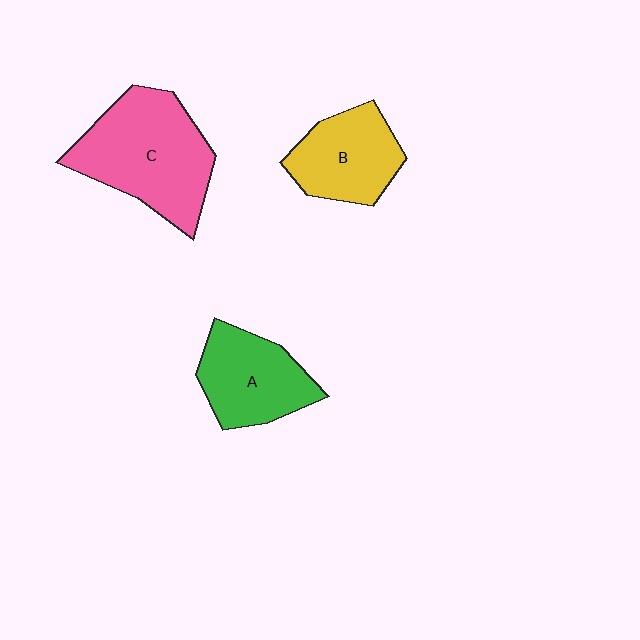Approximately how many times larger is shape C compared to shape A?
Approximately 1.5 times.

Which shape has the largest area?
Shape C (pink).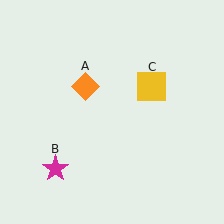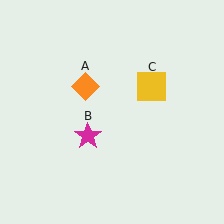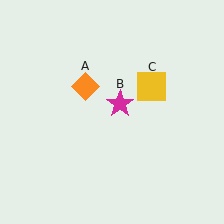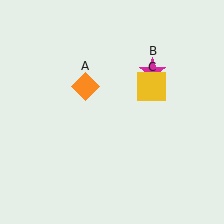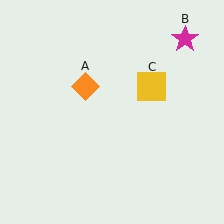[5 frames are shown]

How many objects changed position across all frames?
1 object changed position: magenta star (object B).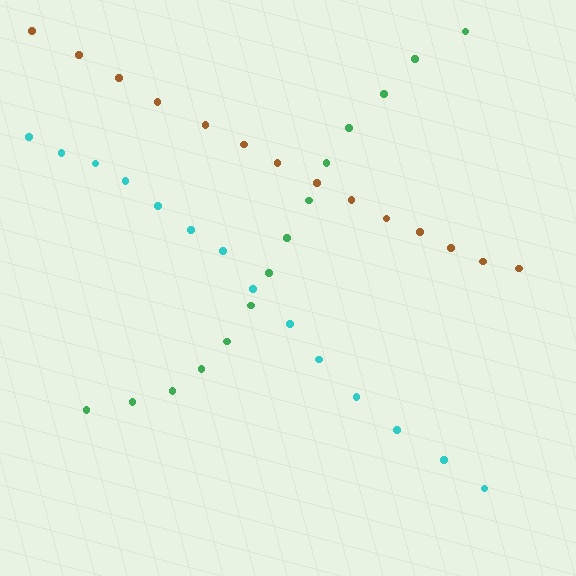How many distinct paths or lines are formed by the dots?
There are 3 distinct paths.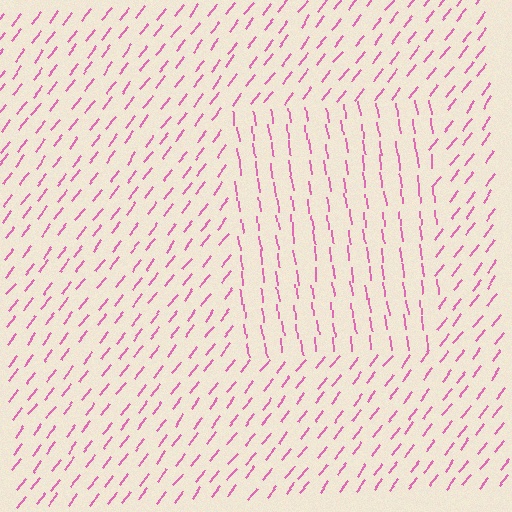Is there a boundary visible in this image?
Yes, there is a texture boundary formed by a change in line orientation.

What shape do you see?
I see a rectangle.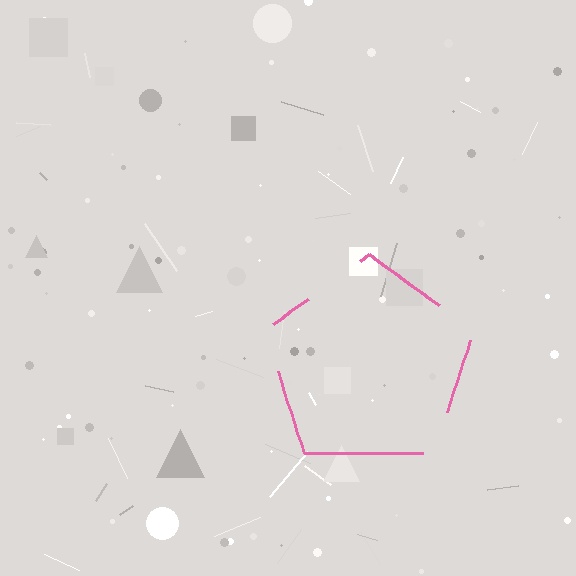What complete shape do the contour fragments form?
The contour fragments form a pentagon.